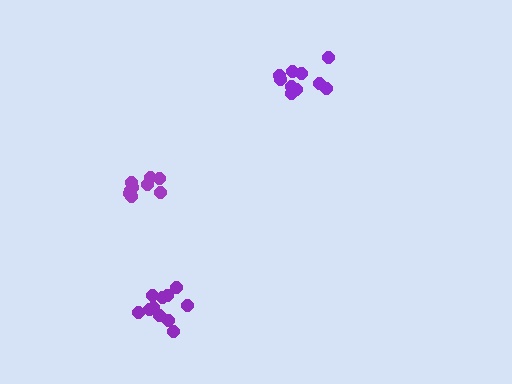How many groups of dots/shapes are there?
There are 3 groups.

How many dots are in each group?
Group 1: 10 dots, Group 2: 11 dots, Group 3: 9 dots (30 total).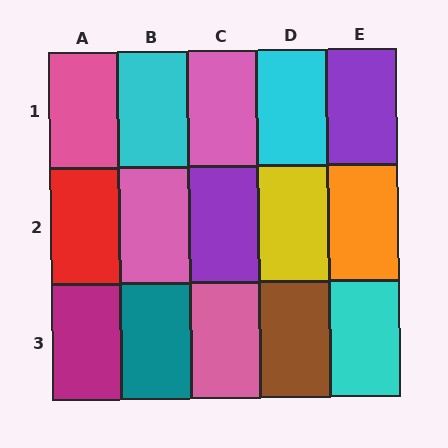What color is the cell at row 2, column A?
Red.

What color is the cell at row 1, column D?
Cyan.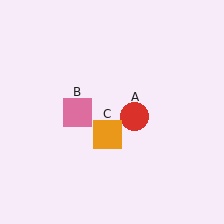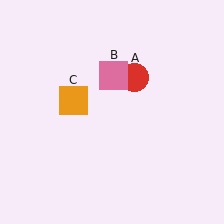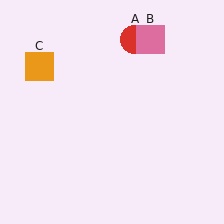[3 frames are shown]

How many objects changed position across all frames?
3 objects changed position: red circle (object A), pink square (object B), orange square (object C).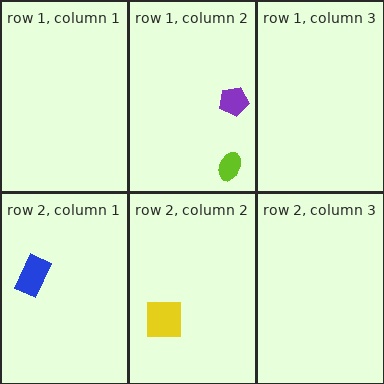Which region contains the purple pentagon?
The row 1, column 2 region.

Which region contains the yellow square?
The row 2, column 2 region.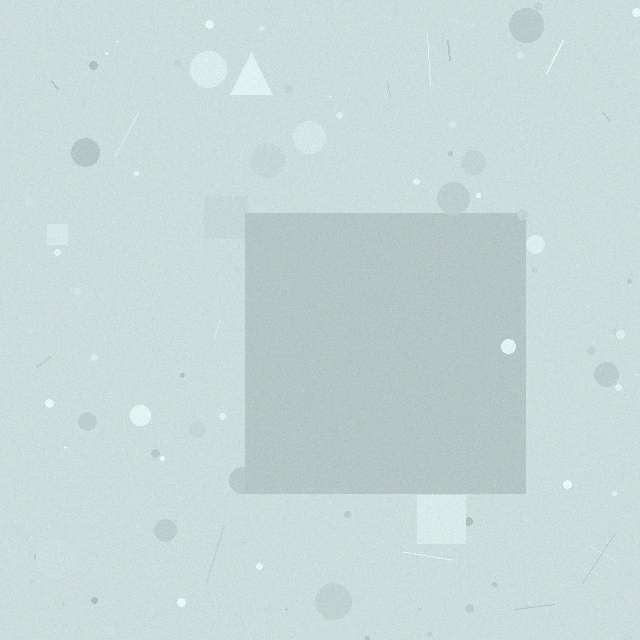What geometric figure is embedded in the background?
A square is embedded in the background.